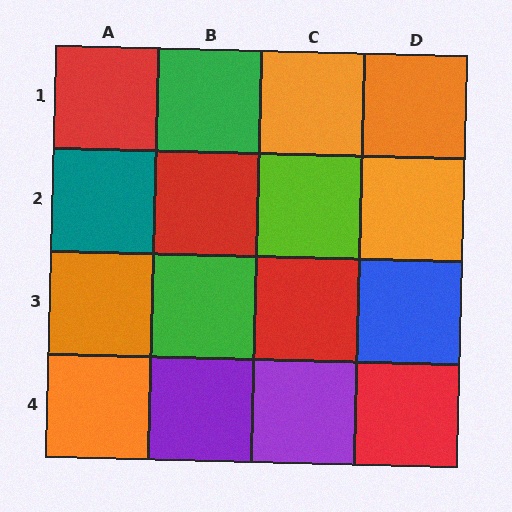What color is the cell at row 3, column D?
Blue.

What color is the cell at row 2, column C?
Lime.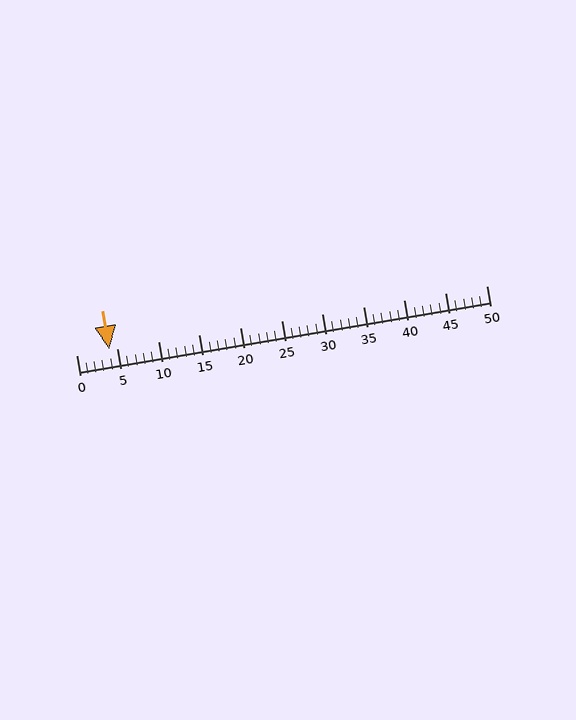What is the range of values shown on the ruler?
The ruler shows values from 0 to 50.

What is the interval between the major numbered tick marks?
The major tick marks are spaced 5 units apart.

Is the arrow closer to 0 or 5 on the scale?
The arrow is closer to 5.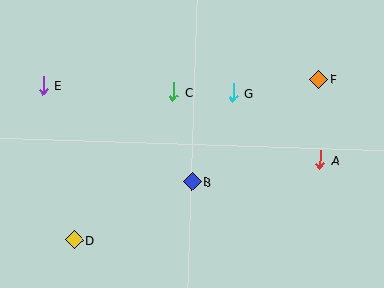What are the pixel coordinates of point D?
Point D is at (74, 240).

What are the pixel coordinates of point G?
Point G is at (233, 93).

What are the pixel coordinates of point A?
Point A is at (320, 160).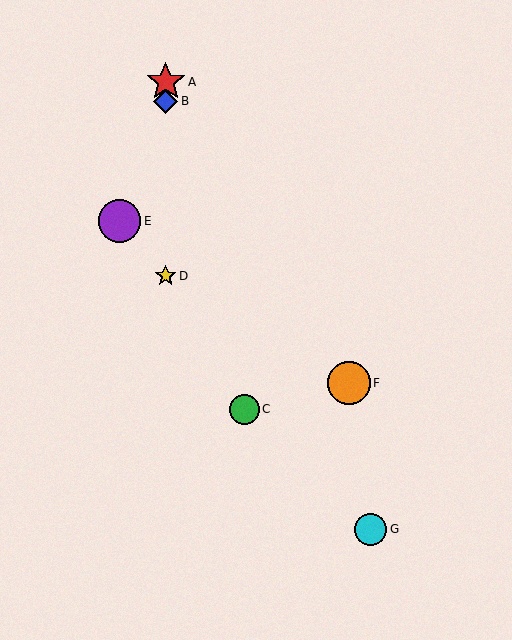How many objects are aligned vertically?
3 objects (A, B, D) are aligned vertically.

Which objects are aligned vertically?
Objects A, B, D are aligned vertically.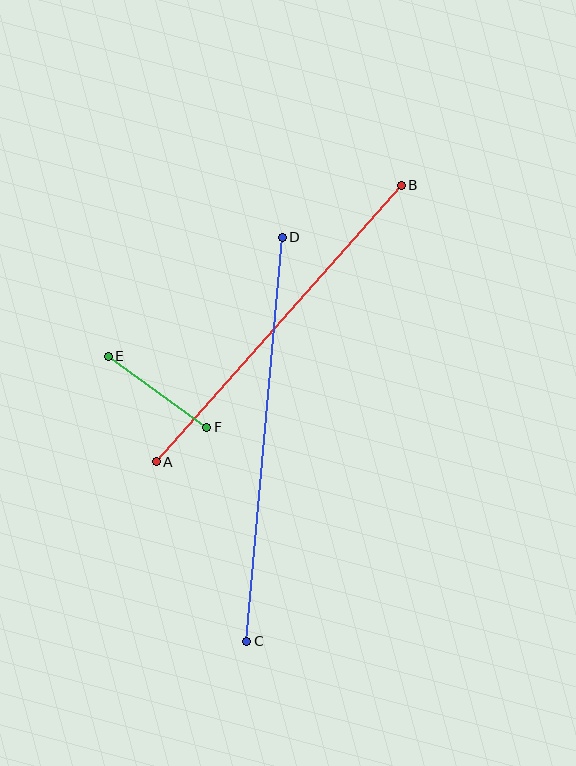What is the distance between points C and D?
The distance is approximately 406 pixels.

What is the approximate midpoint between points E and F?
The midpoint is at approximately (157, 392) pixels.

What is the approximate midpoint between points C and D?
The midpoint is at approximately (265, 439) pixels.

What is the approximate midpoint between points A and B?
The midpoint is at approximately (279, 323) pixels.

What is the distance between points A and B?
The distance is approximately 369 pixels.